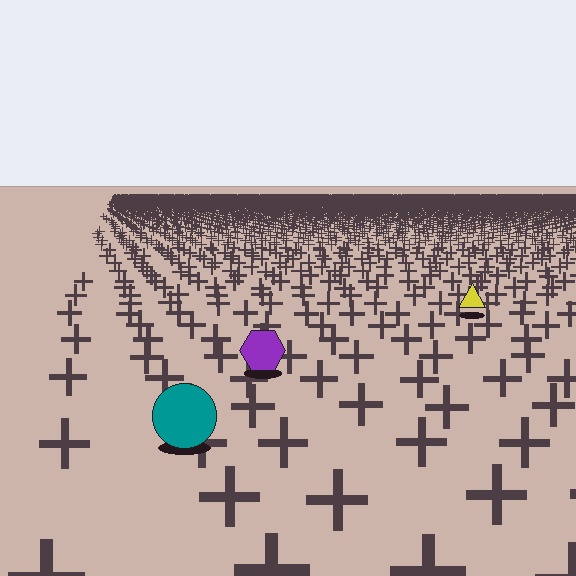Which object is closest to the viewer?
The teal circle is closest. The texture marks near it are larger and more spread out.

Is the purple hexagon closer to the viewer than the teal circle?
No. The teal circle is closer — you can tell from the texture gradient: the ground texture is coarser near it.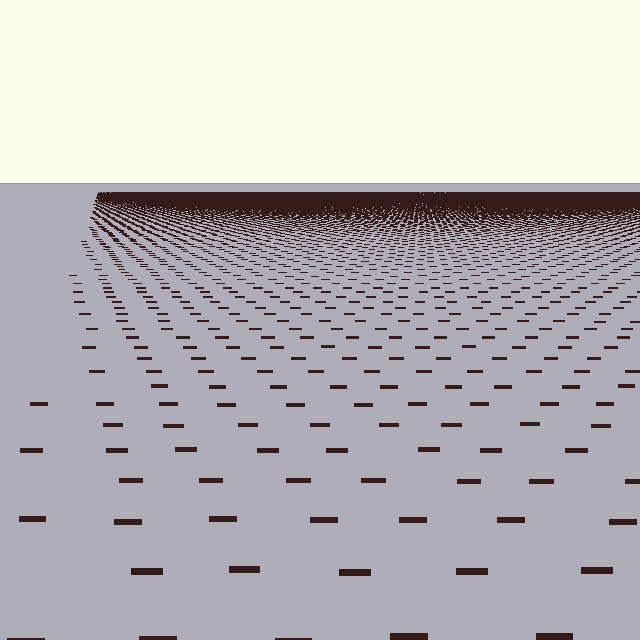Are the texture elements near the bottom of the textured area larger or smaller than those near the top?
Larger. Near the bottom, elements are closer to the viewer and appear at a bigger on-screen size.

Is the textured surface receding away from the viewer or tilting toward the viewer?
The surface is receding away from the viewer. Texture elements get smaller and denser toward the top.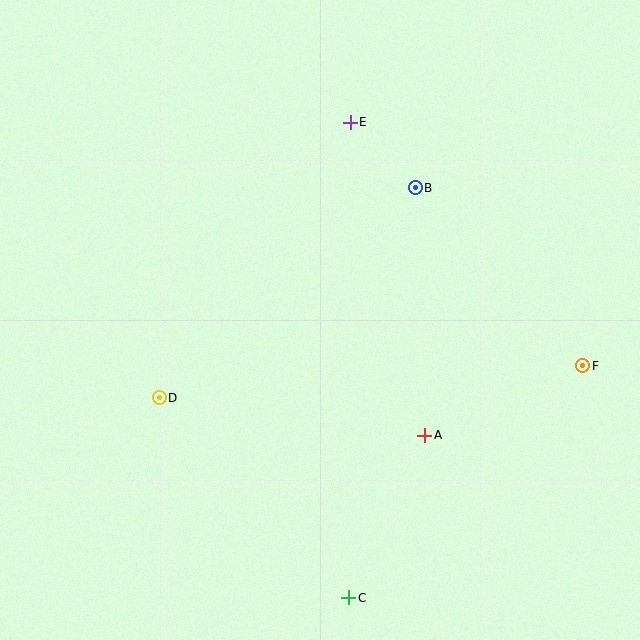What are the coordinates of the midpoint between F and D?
The midpoint between F and D is at (371, 382).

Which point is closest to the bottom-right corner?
Point F is closest to the bottom-right corner.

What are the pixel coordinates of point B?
Point B is at (415, 188).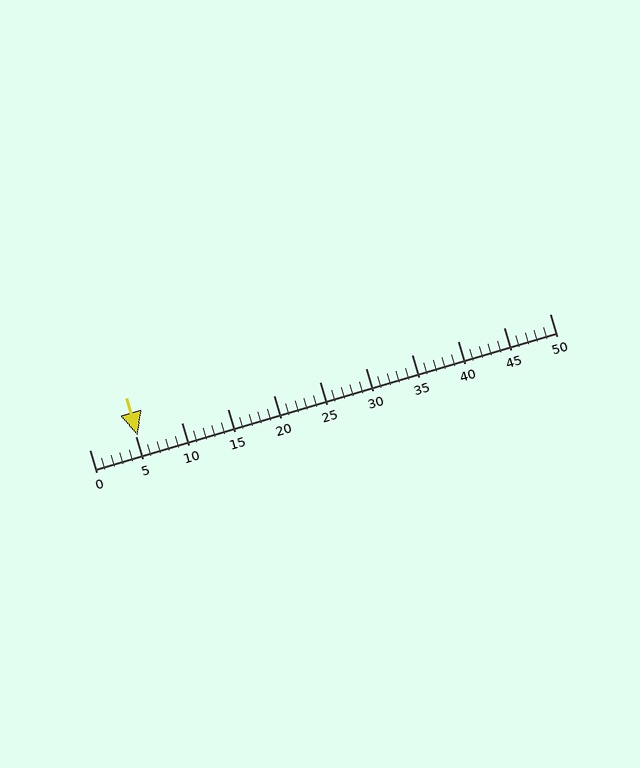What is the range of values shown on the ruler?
The ruler shows values from 0 to 50.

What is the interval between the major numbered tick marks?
The major tick marks are spaced 5 units apart.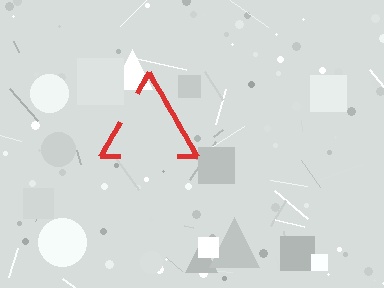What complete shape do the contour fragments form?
The contour fragments form a triangle.